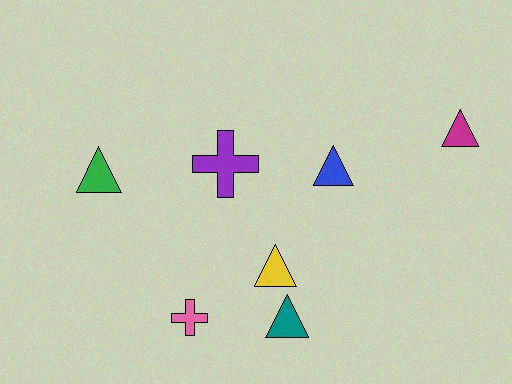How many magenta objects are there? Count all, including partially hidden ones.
There is 1 magenta object.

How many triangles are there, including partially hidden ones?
There are 5 triangles.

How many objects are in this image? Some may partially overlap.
There are 7 objects.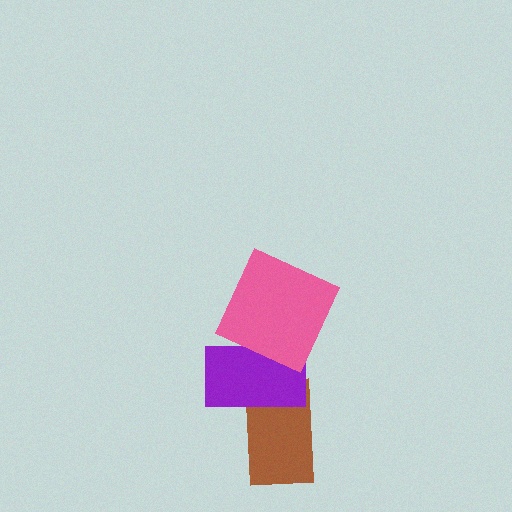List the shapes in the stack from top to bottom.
From top to bottom: the pink square, the purple rectangle, the brown rectangle.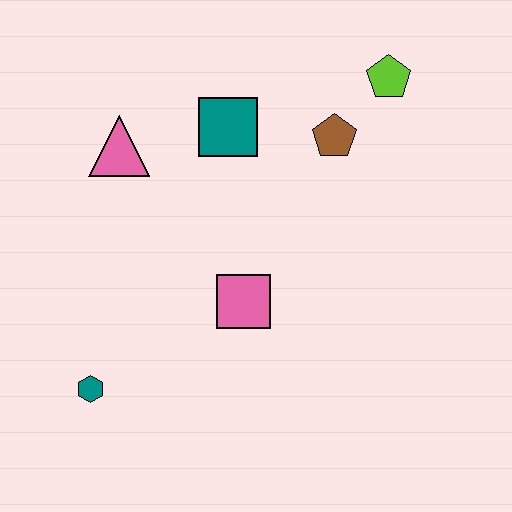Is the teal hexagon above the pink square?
No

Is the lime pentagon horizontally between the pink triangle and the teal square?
No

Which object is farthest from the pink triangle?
The lime pentagon is farthest from the pink triangle.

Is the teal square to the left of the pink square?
Yes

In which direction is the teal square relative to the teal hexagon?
The teal square is above the teal hexagon.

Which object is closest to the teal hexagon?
The pink square is closest to the teal hexagon.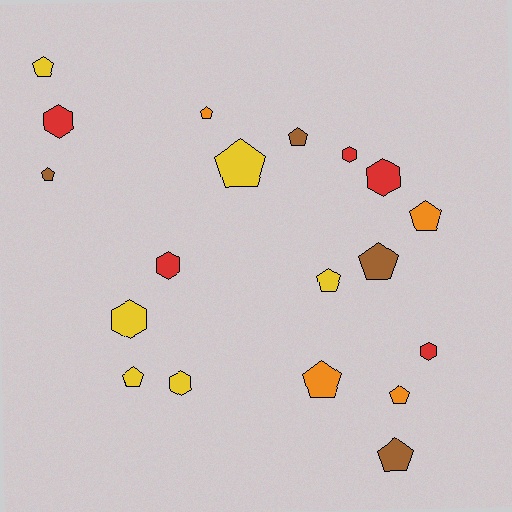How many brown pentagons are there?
There are 4 brown pentagons.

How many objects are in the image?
There are 19 objects.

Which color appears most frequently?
Yellow, with 6 objects.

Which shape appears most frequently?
Pentagon, with 12 objects.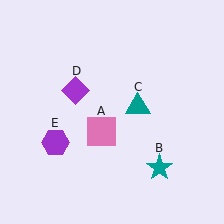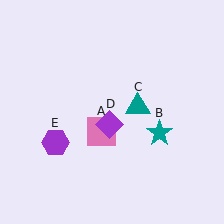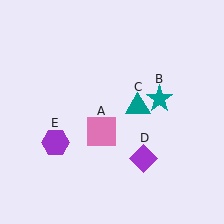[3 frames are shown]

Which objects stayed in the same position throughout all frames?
Pink square (object A) and teal triangle (object C) and purple hexagon (object E) remained stationary.